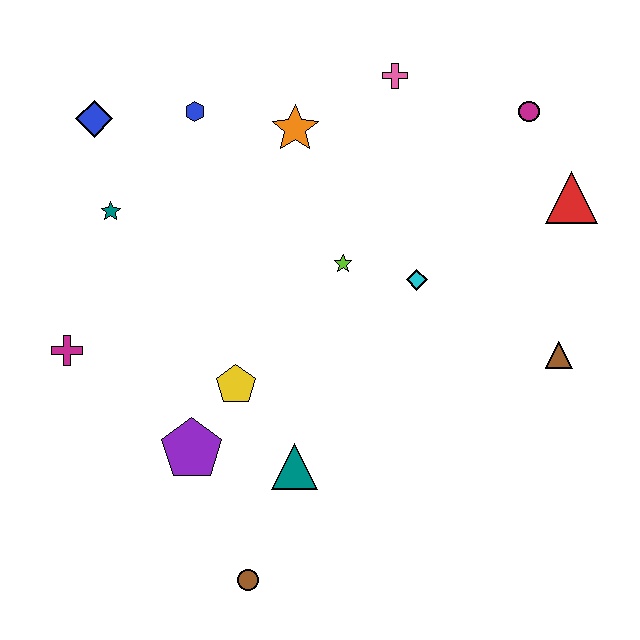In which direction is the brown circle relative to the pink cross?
The brown circle is below the pink cross.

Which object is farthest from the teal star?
The brown triangle is farthest from the teal star.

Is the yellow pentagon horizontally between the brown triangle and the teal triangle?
No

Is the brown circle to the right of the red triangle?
No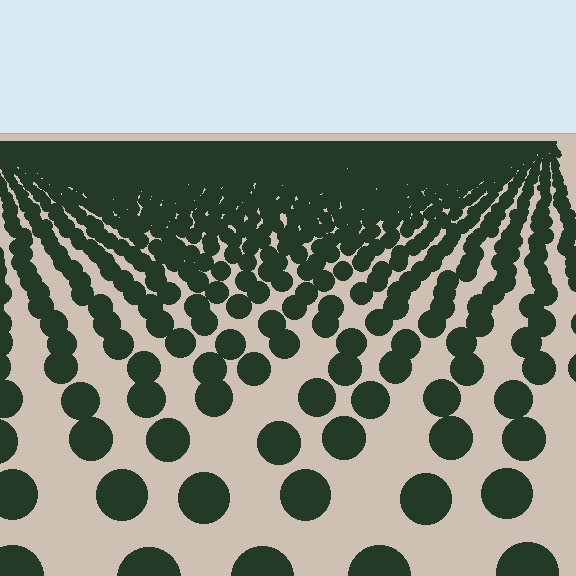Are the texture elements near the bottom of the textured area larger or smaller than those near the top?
Larger. Near the bottom, elements are closer to the viewer and appear at a bigger on-screen size.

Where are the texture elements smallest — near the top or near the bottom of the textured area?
Near the top.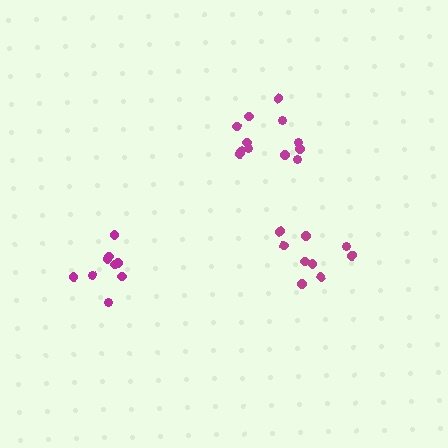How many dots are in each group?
Group 1: 12 dots, Group 2: 9 dots, Group 3: 9 dots (30 total).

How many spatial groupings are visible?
There are 3 spatial groupings.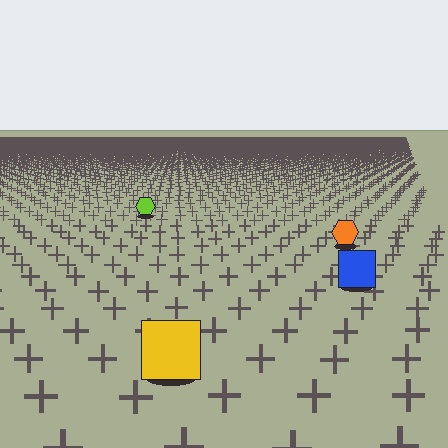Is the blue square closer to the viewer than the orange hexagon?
Yes. The blue square is closer — you can tell from the texture gradient: the ground texture is coarser near it.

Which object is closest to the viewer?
The yellow square is closest. The texture marks near it are larger and more spread out.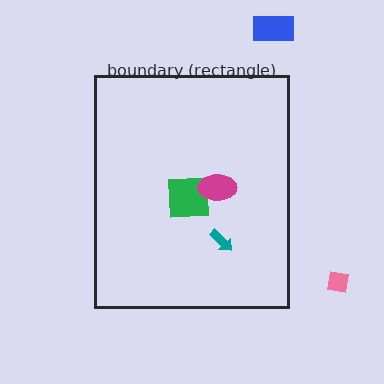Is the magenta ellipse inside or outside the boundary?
Inside.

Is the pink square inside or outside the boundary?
Outside.